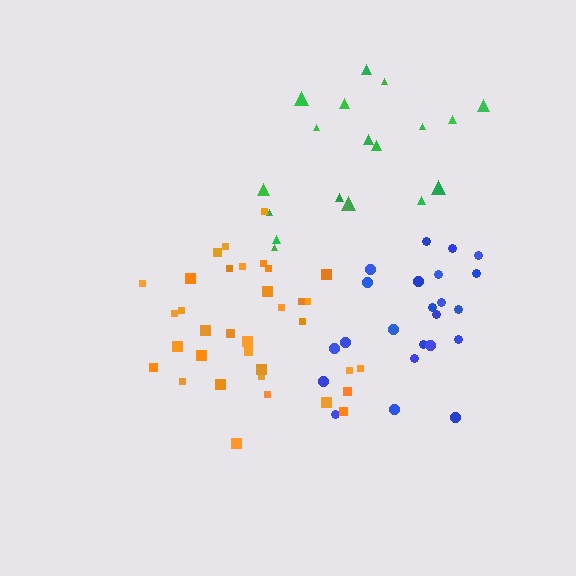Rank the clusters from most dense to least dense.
orange, blue, green.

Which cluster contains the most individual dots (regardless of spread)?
Orange (35).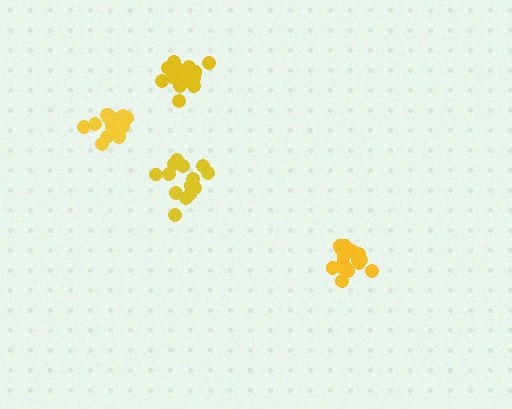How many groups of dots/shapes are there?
There are 4 groups.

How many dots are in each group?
Group 1: 15 dots, Group 2: 15 dots, Group 3: 19 dots, Group 4: 15 dots (64 total).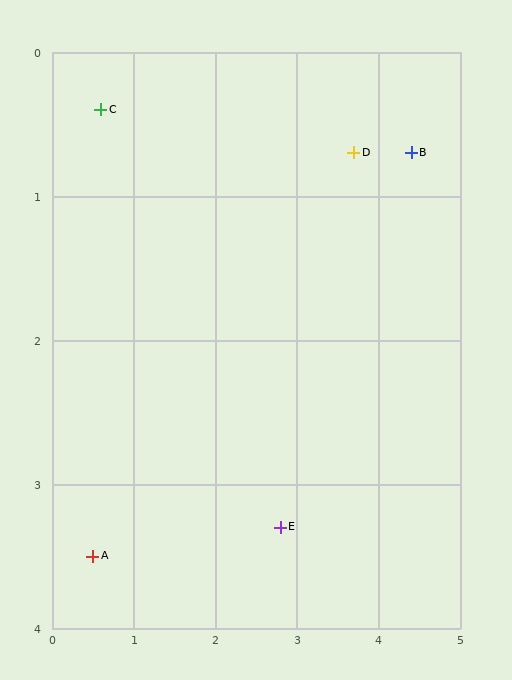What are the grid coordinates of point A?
Point A is at approximately (0.5, 3.5).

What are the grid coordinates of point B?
Point B is at approximately (4.4, 0.7).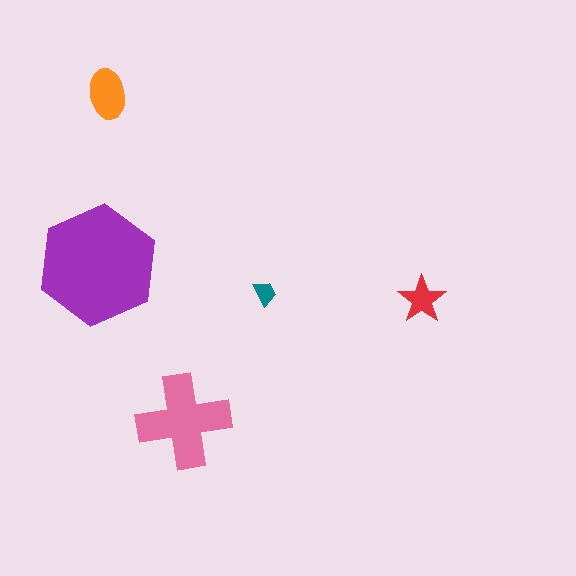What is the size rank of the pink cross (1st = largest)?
2nd.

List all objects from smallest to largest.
The teal trapezoid, the red star, the orange ellipse, the pink cross, the purple hexagon.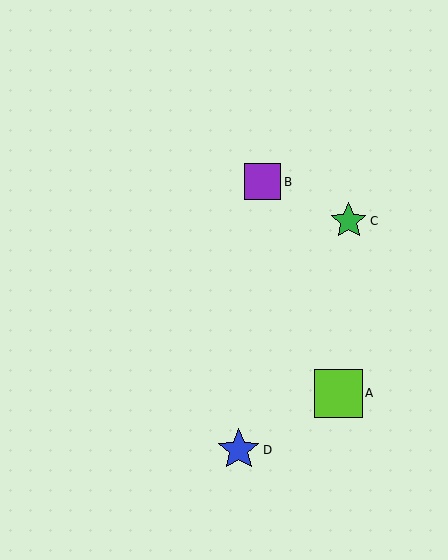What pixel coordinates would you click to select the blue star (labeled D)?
Click at (239, 450) to select the blue star D.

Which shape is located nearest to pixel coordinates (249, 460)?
The blue star (labeled D) at (239, 450) is nearest to that location.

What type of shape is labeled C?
Shape C is a green star.